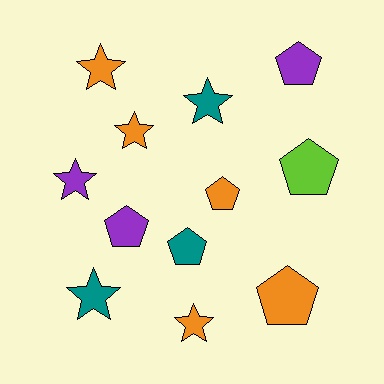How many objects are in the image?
There are 12 objects.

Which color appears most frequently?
Orange, with 5 objects.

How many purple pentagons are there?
There are 2 purple pentagons.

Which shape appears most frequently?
Pentagon, with 6 objects.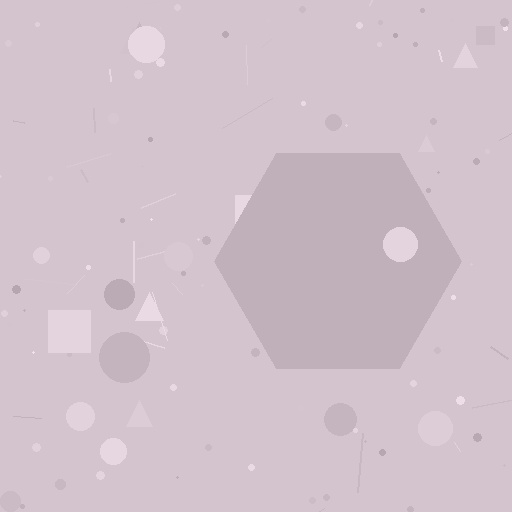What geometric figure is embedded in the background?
A hexagon is embedded in the background.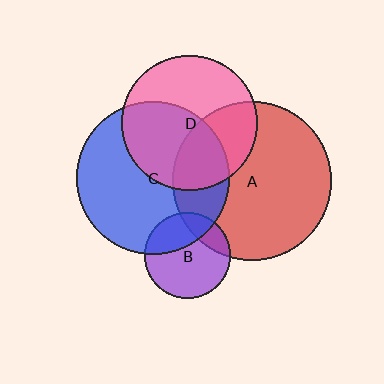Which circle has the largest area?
Circle A (red).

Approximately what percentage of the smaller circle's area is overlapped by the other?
Approximately 35%.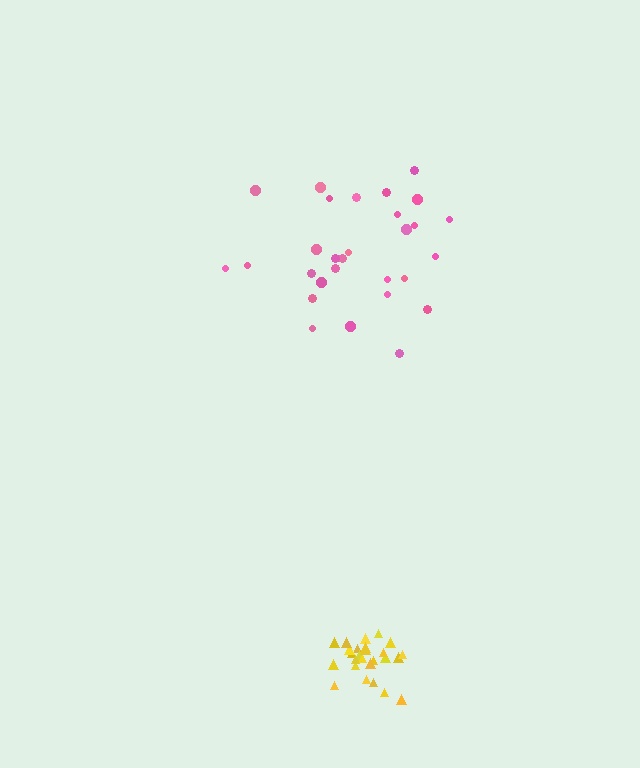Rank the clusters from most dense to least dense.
yellow, pink.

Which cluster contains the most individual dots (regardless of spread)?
Pink (29).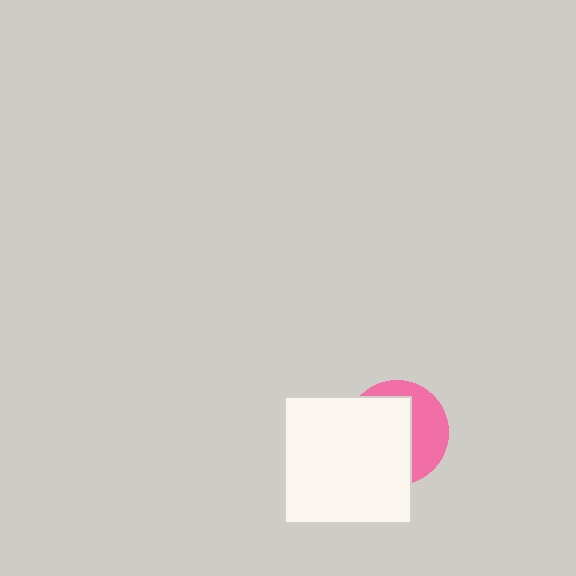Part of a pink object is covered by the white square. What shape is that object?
It is a circle.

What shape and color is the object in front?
The object in front is a white square.